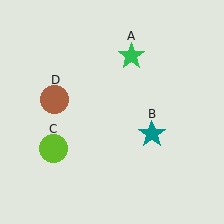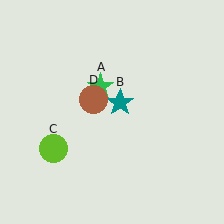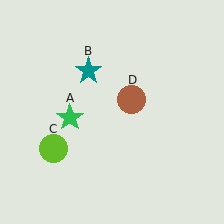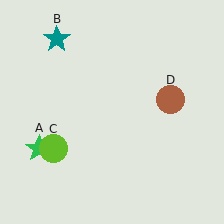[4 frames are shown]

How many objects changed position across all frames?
3 objects changed position: green star (object A), teal star (object B), brown circle (object D).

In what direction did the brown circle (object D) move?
The brown circle (object D) moved right.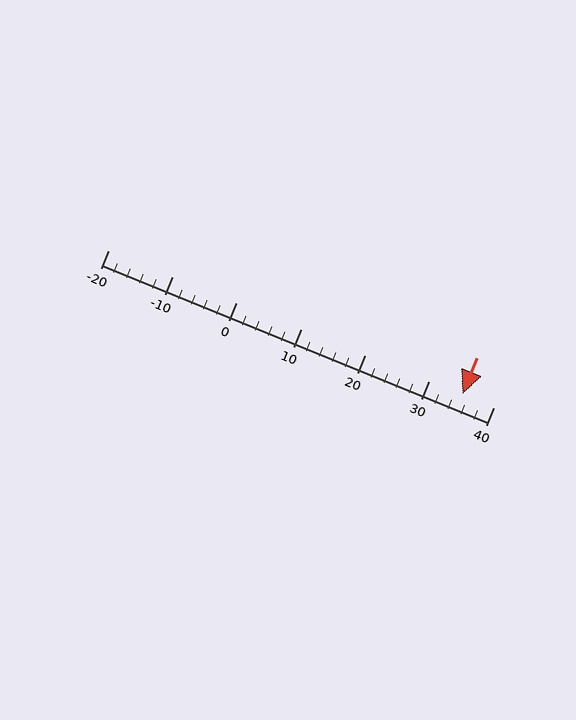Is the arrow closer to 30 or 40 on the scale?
The arrow is closer to 40.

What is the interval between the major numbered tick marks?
The major tick marks are spaced 10 units apart.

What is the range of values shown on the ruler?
The ruler shows values from -20 to 40.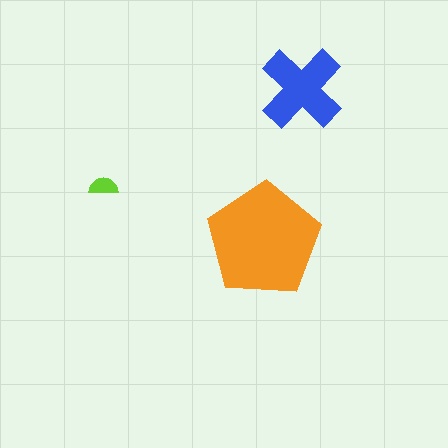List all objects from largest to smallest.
The orange pentagon, the blue cross, the lime semicircle.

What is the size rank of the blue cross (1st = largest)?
2nd.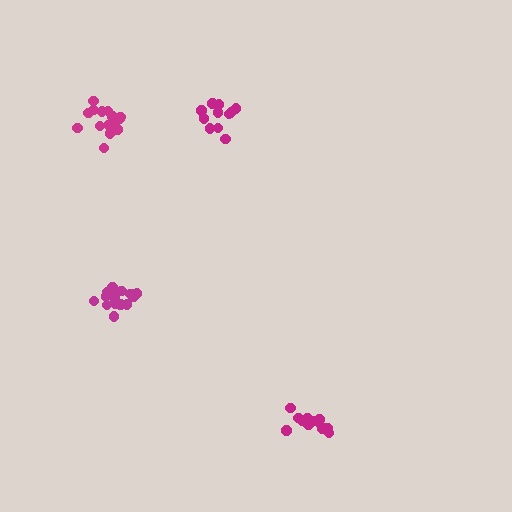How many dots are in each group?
Group 1: 15 dots, Group 2: 11 dots, Group 3: 12 dots, Group 4: 17 dots (55 total).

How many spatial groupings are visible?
There are 4 spatial groupings.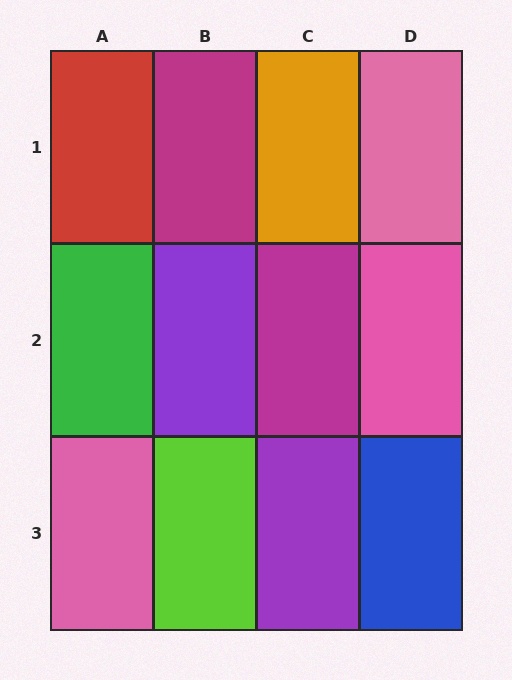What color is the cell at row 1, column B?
Magenta.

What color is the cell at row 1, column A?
Red.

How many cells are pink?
3 cells are pink.